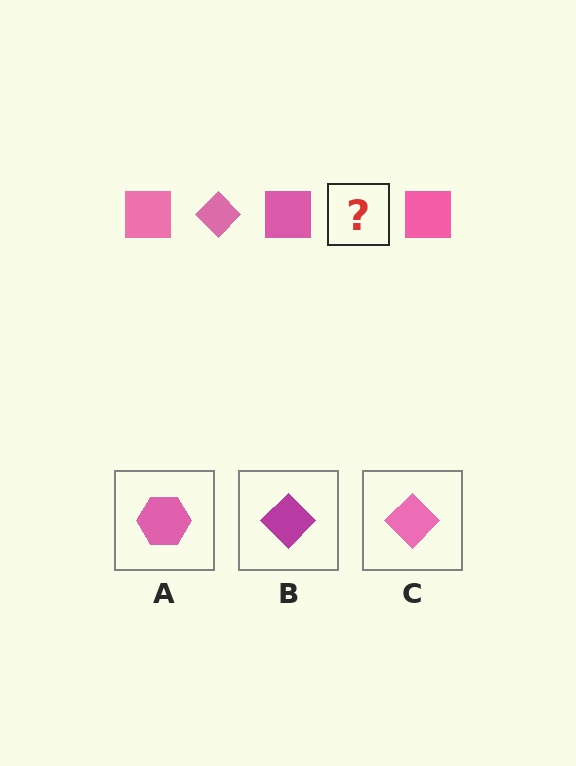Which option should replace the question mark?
Option C.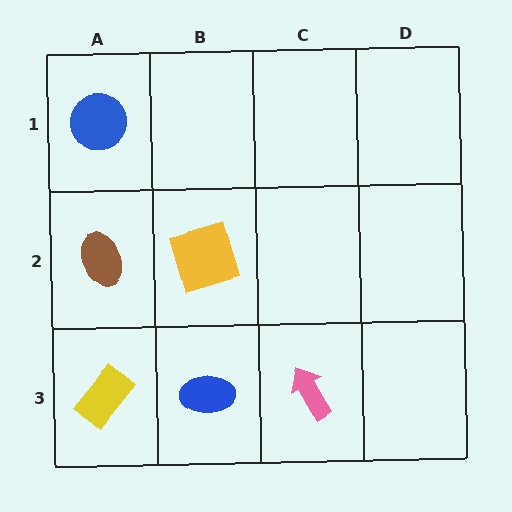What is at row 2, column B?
A yellow square.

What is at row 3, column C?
A pink arrow.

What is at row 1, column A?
A blue circle.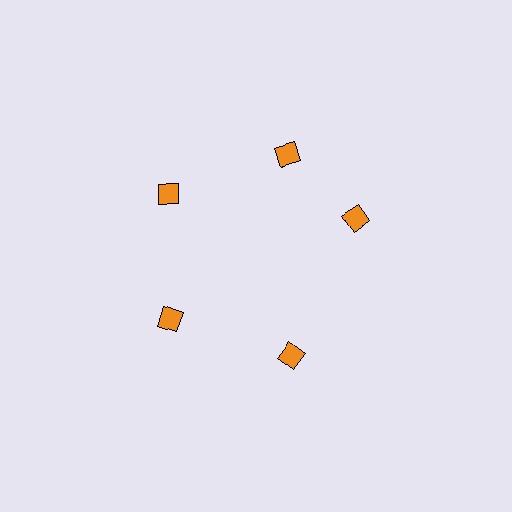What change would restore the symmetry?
The symmetry would be restored by rotating it back into even spacing with its neighbors so that all 5 diamonds sit at equal angles and equal distance from the center.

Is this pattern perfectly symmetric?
No. The 5 orange diamonds are arranged in a ring, but one element near the 3 o'clock position is rotated out of alignment along the ring, breaking the 5-fold rotational symmetry.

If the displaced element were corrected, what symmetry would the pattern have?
It would have 5-fold rotational symmetry — the pattern would map onto itself every 72 degrees.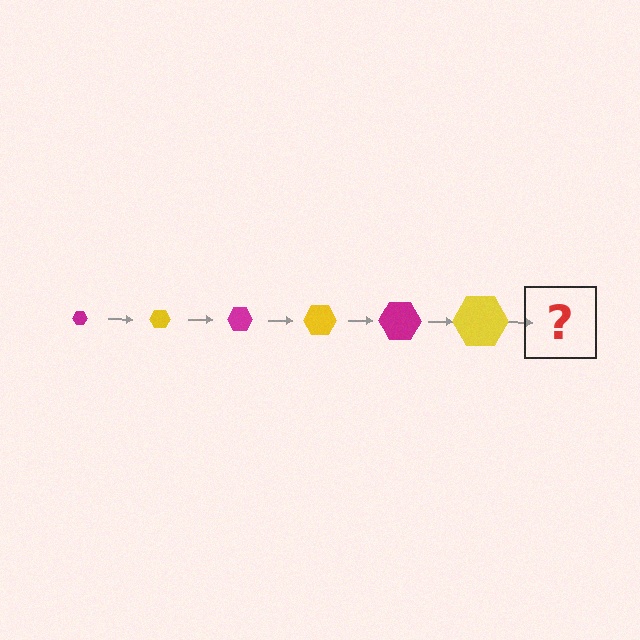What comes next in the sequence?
The next element should be a magenta hexagon, larger than the previous one.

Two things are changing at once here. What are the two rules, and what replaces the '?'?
The two rules are that the hexagon grows larger each step and the color cycles through magenta and yellow. The '?' should be a magenta hexagon, larger than the previous one.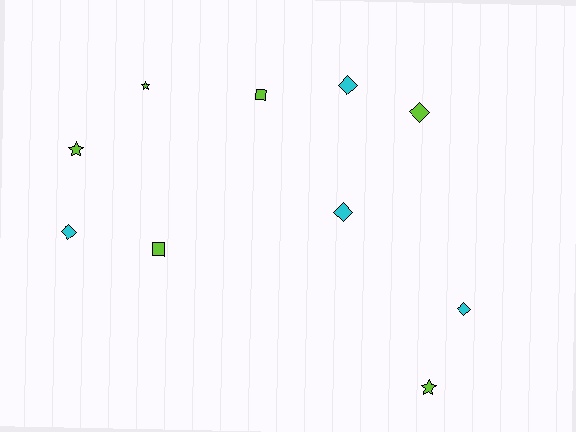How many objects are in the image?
There are 10 objects.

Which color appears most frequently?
Lime, with 6 objects.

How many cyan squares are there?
There are no cyan squares.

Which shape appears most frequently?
Diamond, with 5 objects.